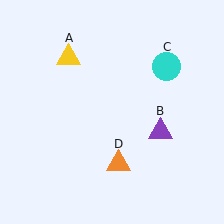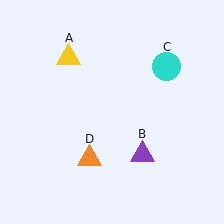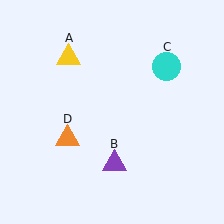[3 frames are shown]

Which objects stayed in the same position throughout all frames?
Yellow triangle (object A) and cyan circle (object C) remained stationary.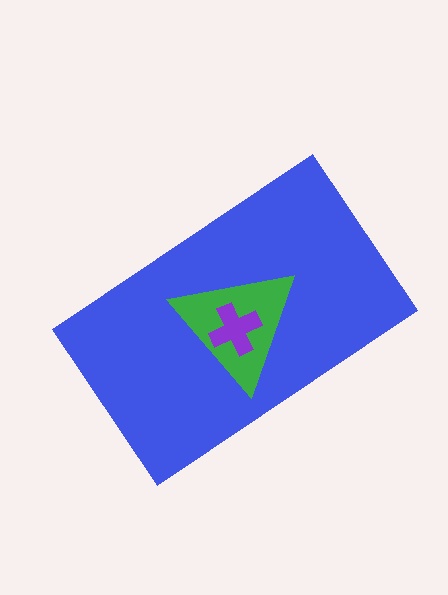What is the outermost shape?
The blue rectangle.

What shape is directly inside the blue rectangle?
The green triangle.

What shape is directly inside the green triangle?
The purple cross.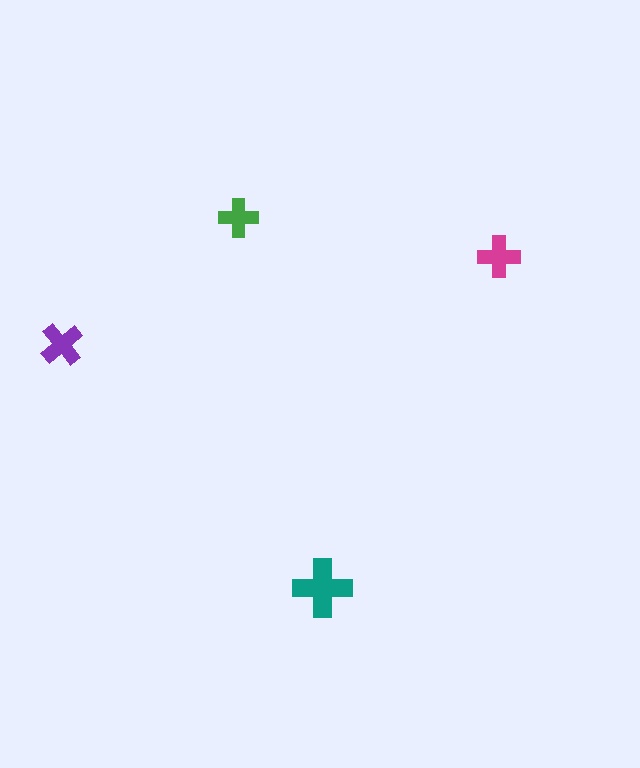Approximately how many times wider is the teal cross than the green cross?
About 1.5 times wider.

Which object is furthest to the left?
The purple cross is leftmost.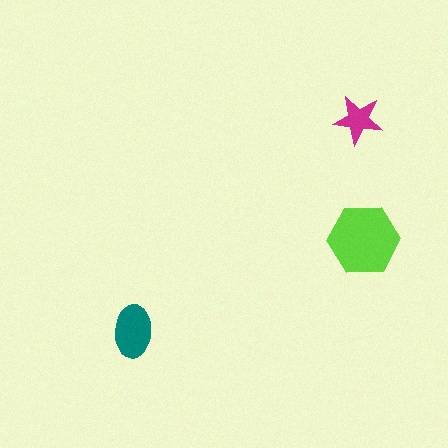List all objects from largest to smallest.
The lime hexagon, the teal ellipse, the magenta star.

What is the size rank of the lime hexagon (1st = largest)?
1st.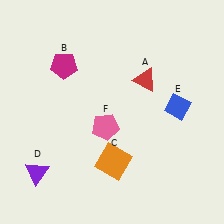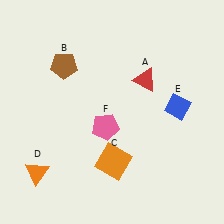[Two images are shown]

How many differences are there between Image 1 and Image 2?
There are 2 differences between the two images.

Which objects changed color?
B changed from magenta to brown. D changed from purple to orange.